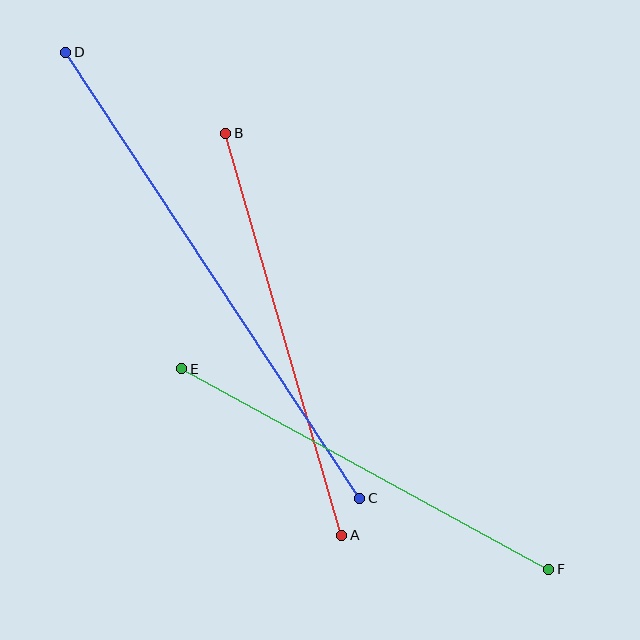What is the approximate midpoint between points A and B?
The midpoint is at approximately (284, 334) pixels.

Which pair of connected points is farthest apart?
Points C and D are farthest apart.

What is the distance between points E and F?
The distance is approximately 418 pixels.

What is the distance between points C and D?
The distance is approximately 534 pixels.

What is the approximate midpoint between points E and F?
The midpoint is at approximately (365, 469) pixels.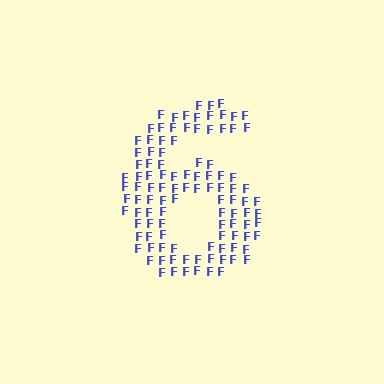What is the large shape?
The large shape is the digit 6.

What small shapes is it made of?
It is made of small letter F's.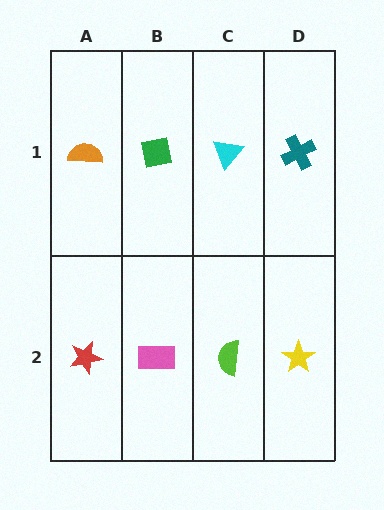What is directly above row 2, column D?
A teal cross.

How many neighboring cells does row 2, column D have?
2.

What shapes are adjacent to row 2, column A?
An orange semicircle (row 1, column A), a pink rectangle (row 2, column B).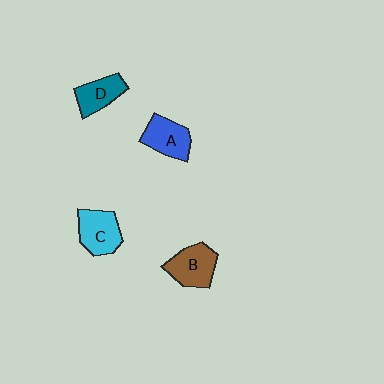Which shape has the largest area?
Shape B (brown).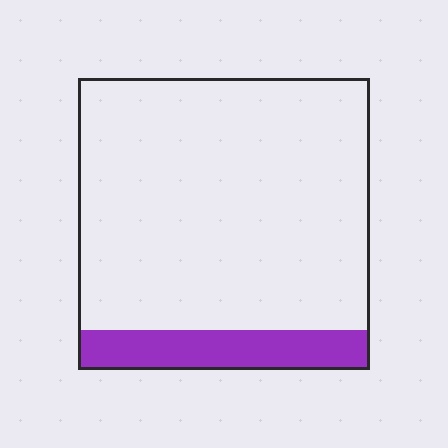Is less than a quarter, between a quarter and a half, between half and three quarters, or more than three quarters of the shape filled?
Less than a quarter.